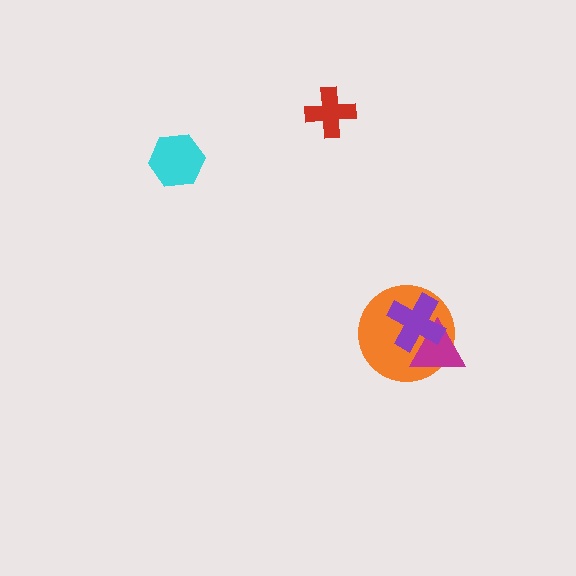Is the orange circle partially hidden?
Yes, it is partially covered by another shape.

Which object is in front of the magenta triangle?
The purple cross is in front of the magenta triangle.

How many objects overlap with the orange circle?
2 objects overlap with the orange circle.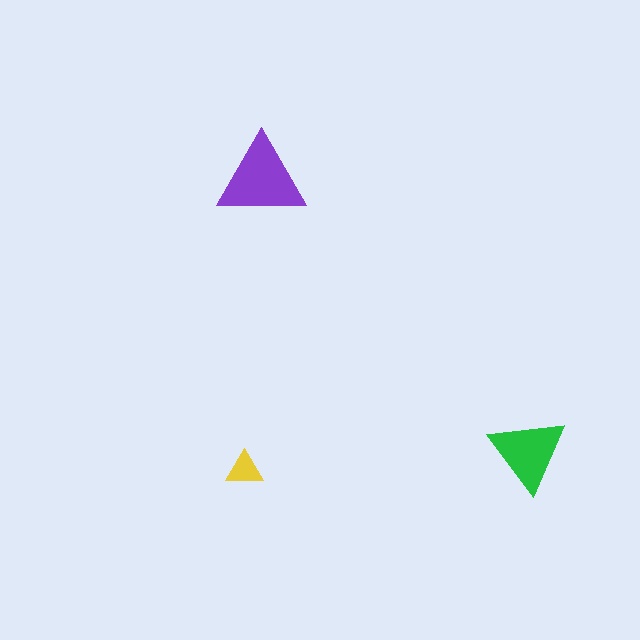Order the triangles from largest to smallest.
the purple one, the green one, the yellow one.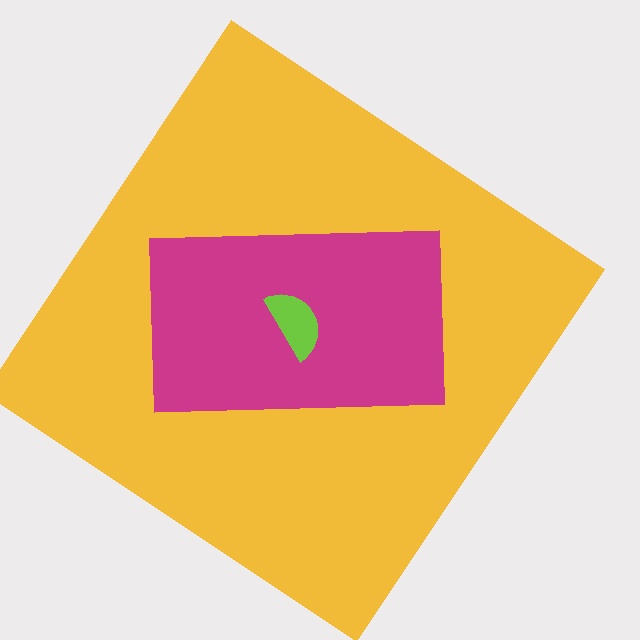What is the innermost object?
The lime semicircle.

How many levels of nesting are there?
3.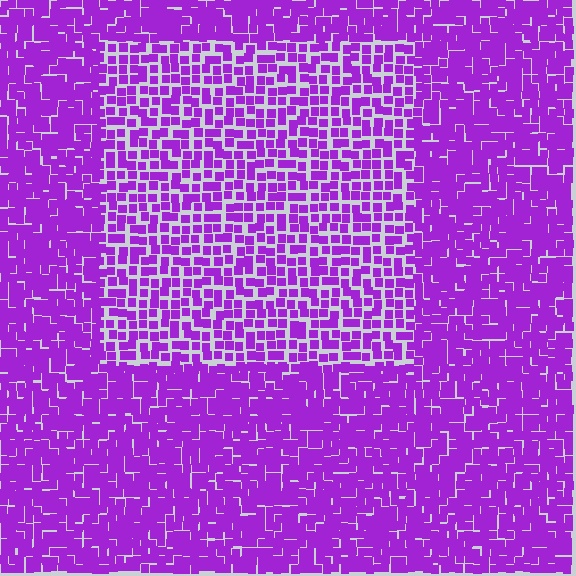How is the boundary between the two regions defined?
The boundary is defined by a change in element density (approximately 1.6x ratio). All elements are the same color, size, and shape.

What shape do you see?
I see a rectangle.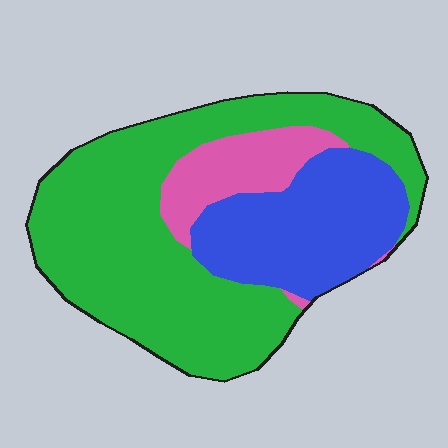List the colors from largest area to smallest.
From largest to smallest: green, blue, pink.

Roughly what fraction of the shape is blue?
Blue takes up between a sixth and a third of the shape.